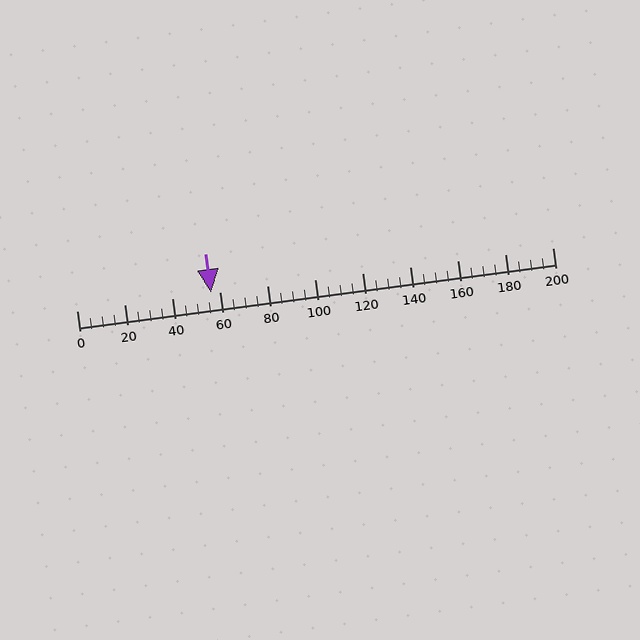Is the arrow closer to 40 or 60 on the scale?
The arrow is closer to 60.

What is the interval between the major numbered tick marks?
The major tick marks are spaced 20 units apart.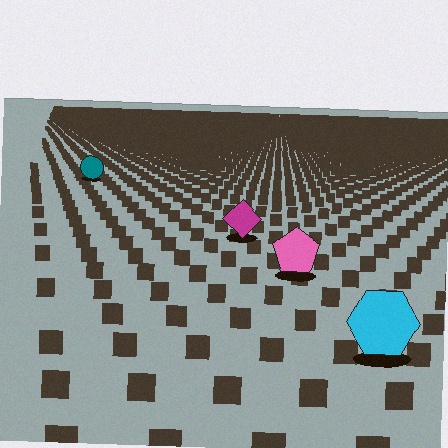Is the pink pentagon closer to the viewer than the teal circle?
Yes. The pink pentagon is closer — you can tell from the texture gradient: the ground texture is coarser near it.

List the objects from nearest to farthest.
From nearest to farthest: the cyan hexagon, the pink pentagon, the magenta diamond, the teal circle.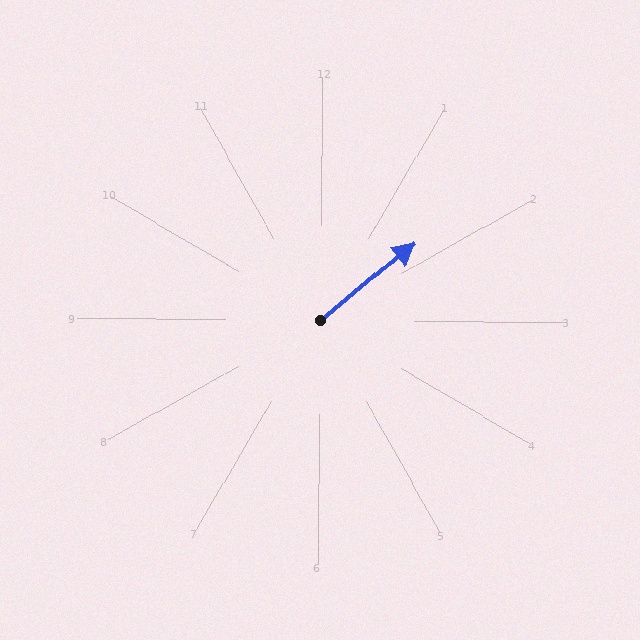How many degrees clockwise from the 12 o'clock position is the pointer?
Approximately 50 degrees.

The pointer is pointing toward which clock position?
Roughly 2 o'clock.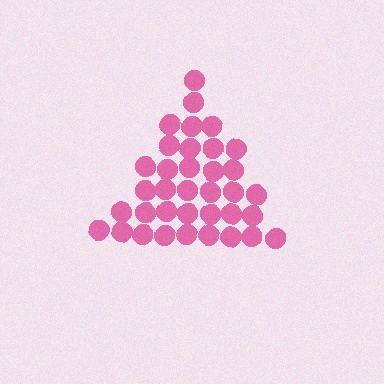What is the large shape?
The large shape is a triangle.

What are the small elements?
The small elements are circles.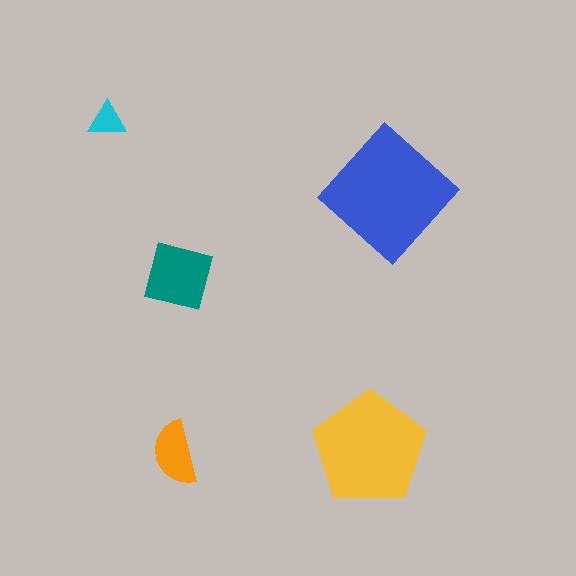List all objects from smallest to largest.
The cyan triangle, the orange semicircle, the teal square, the yellow pentagon, the blue diamond.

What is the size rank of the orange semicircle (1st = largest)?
4th.